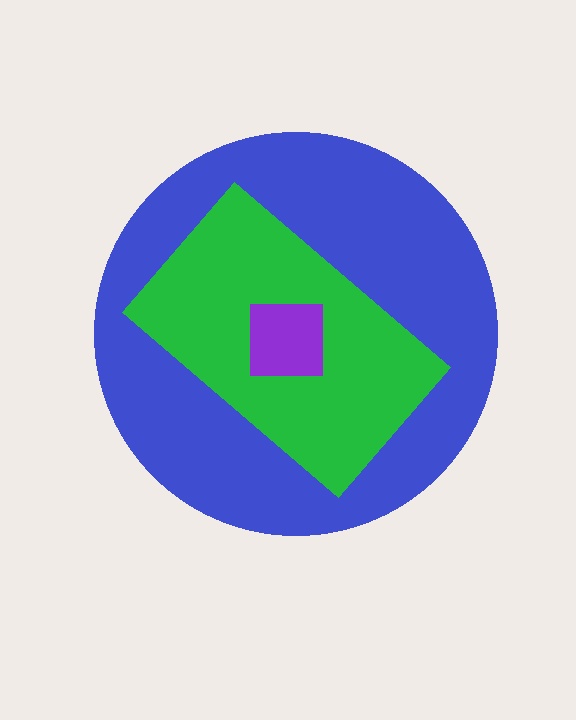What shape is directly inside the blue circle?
The green rectangle.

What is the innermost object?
The purple square.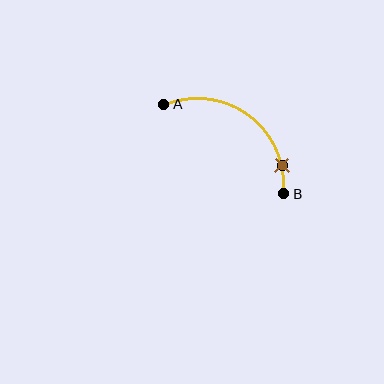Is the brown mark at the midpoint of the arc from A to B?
No. The brown mark lies on the arc but is closer to endpoint B. The arc midpoint would be at the point on the curve equidistant along the arc from both A and B.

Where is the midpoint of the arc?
The arc midpoint is the point on the curve farthest from the straight line joining A and B. It sits above and to the right of that line.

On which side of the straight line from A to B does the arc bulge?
The arc bulges above and to the right of the straight line connecting A and B.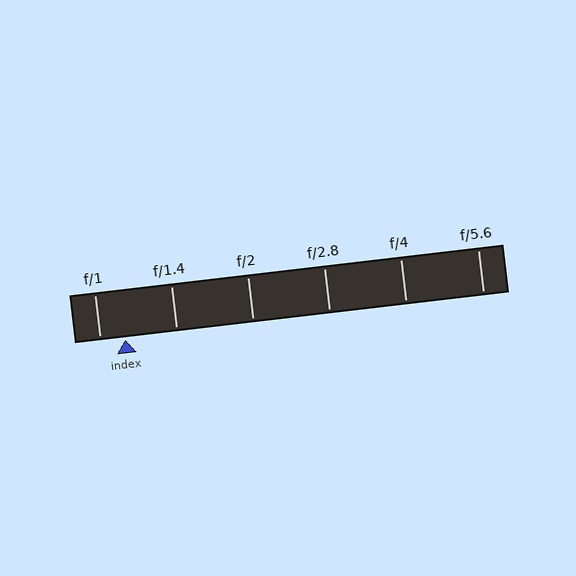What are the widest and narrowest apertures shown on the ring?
The widest aperture shown is f/1 and the narrowest is f/5.6.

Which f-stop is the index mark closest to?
The index mark is closest to f/1.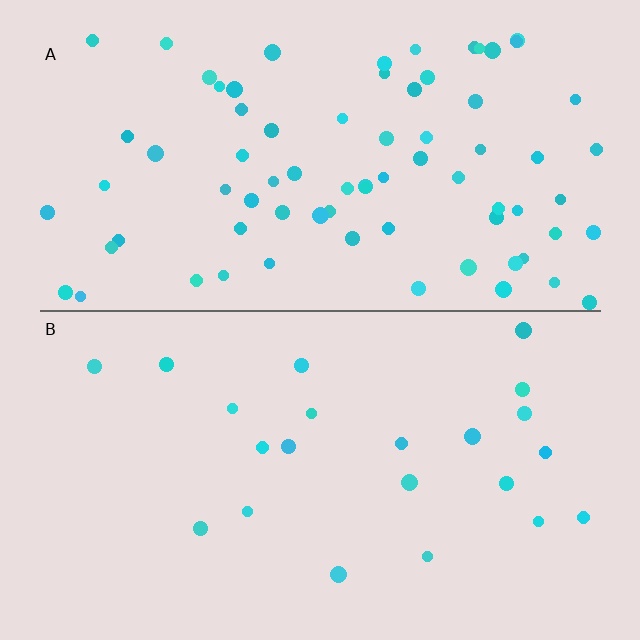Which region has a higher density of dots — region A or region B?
A (the top).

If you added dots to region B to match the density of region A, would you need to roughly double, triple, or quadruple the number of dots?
Approximately triple.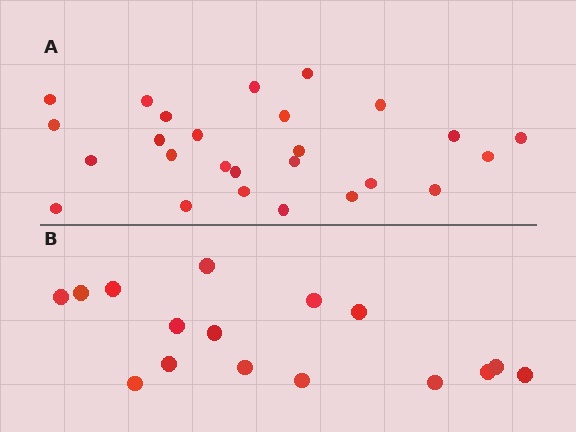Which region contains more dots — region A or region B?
Region A (the top region) has more dots.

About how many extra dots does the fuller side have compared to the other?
Region A has roughly 10 or so more dots than region B.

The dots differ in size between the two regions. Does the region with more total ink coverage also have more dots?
No. Region B has more total ink coverage because its dots are larger, but region A actually contains more individual dots. Total area can be misleading — the number of items is what matters here.